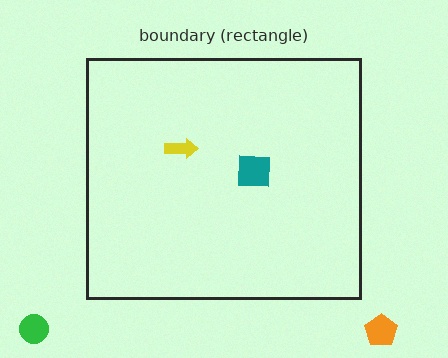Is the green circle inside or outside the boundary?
Outside.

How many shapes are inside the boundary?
2 inside, 2 outside.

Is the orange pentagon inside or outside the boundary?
Outside.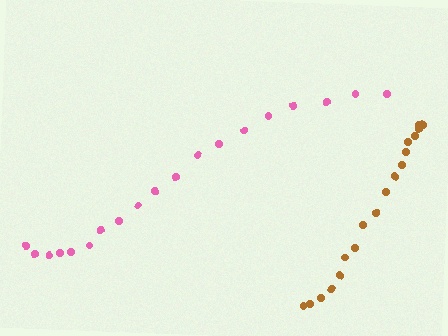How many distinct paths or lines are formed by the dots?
There are 2 distinct paths.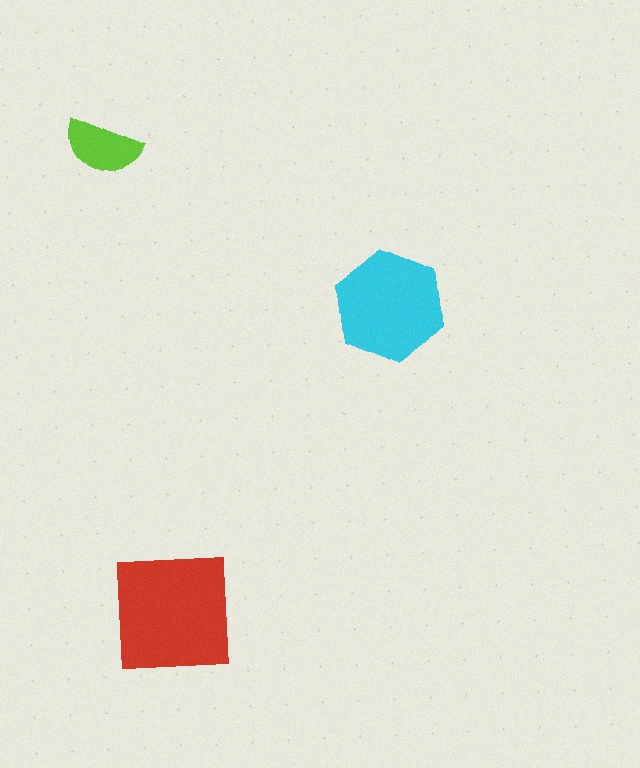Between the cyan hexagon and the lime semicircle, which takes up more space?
The cyan hexagon.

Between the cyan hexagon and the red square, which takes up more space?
The red square.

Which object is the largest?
The red square.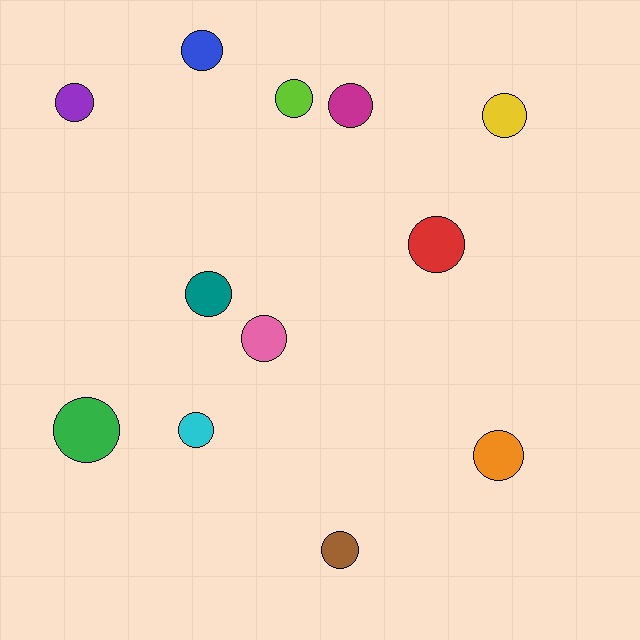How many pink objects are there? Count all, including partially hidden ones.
There is 1 pink object.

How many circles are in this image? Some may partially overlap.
There are 12 circles.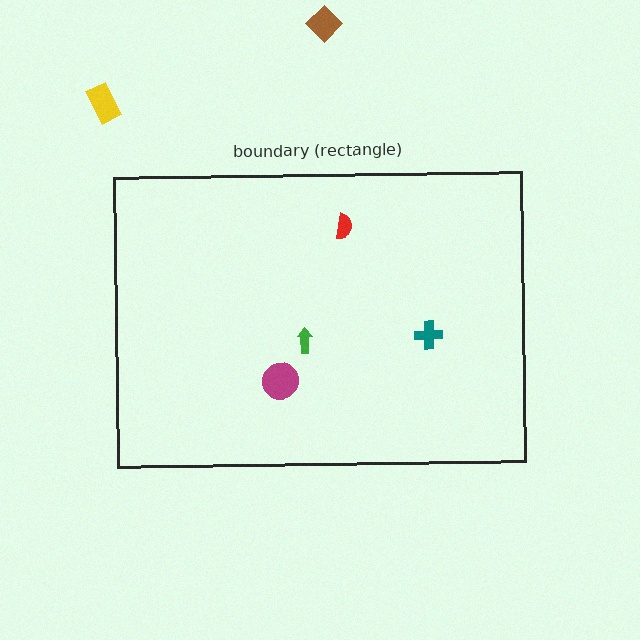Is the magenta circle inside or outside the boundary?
Inside.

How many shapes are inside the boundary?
4 inside, 2 outside.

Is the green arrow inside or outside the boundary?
Inside.